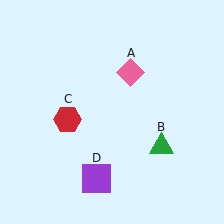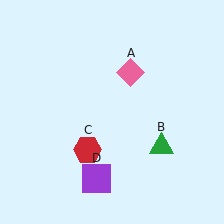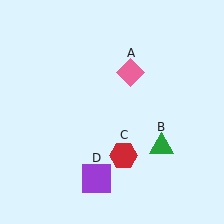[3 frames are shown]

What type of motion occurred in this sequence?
The red hexagon (object C) rotated counterclockwise around the center of the scene.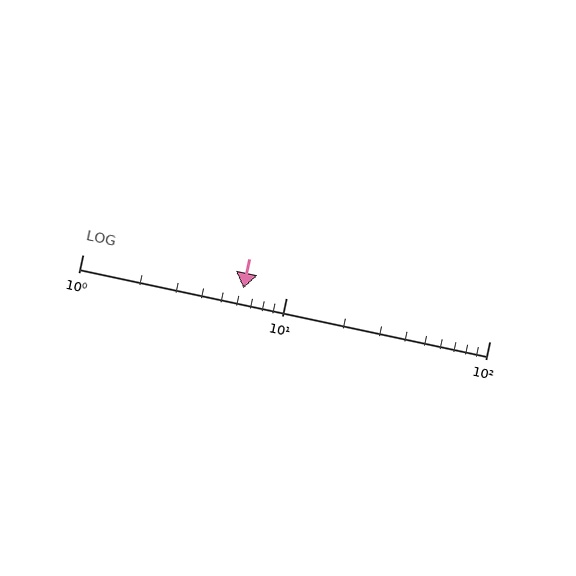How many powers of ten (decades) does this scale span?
The scale spans 2 decades, from 1 to 100.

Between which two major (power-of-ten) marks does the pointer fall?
The pointer is between 1 and 10.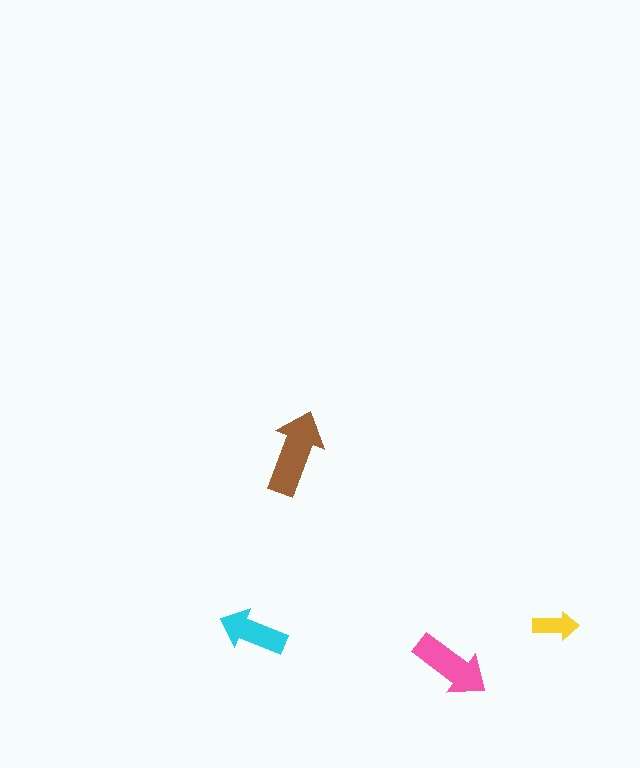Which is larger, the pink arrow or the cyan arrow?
The pink one.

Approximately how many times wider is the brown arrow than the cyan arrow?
About 1.5 times wider.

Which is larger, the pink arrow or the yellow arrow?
The pink one.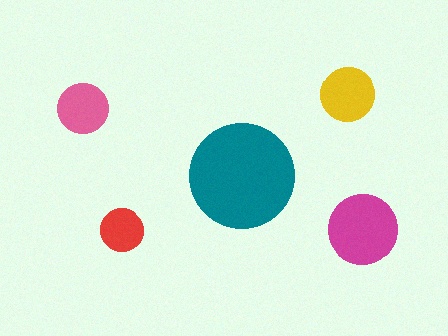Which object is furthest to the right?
The magenta circle is rightmost.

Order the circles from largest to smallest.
the teal one, the magenta one, the yellow one, the pink one, the red one.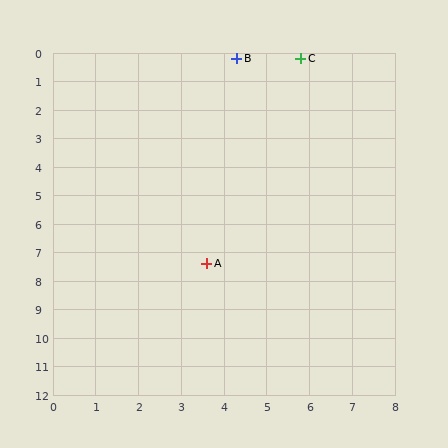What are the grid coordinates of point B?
Point B is at approximately (4.3, 0.2).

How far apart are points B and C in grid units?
Points B and C are about 1.5 grid units apart.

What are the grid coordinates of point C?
Point C is at approximately (5.8, 0.2).